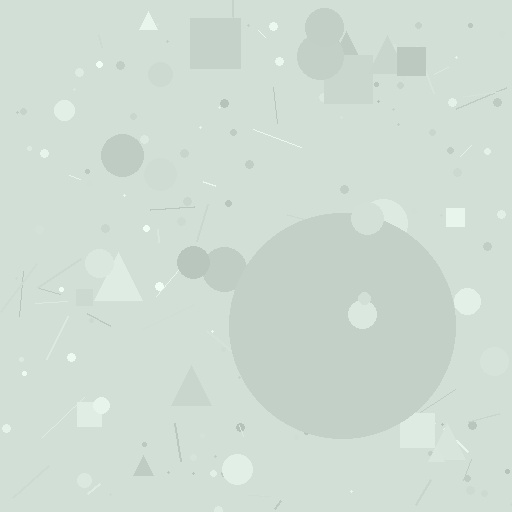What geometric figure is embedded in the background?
A circle is embedded in the background.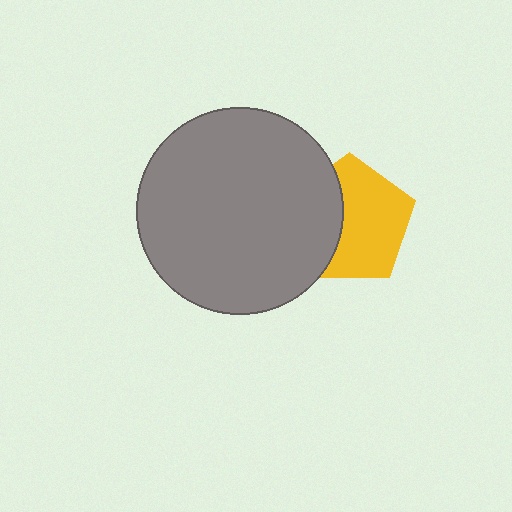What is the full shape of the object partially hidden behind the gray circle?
The partially hidden object is a yellow pentagon.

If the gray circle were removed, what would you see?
You would see the complete yellow pentagon.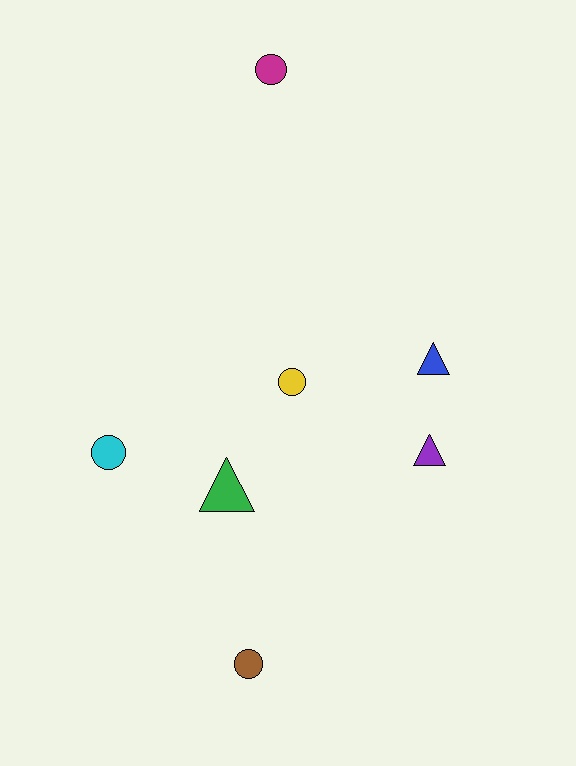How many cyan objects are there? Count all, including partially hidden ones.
There is 1 cyan object.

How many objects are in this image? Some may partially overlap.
There are 7 objects.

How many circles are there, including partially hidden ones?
There are 4 circles.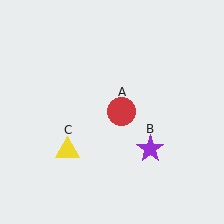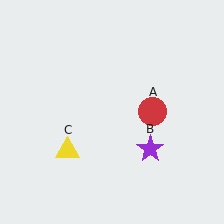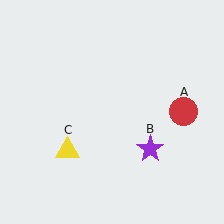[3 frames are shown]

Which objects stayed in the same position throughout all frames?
Purple star (object B) and yellow triangle (object C) remained stationary.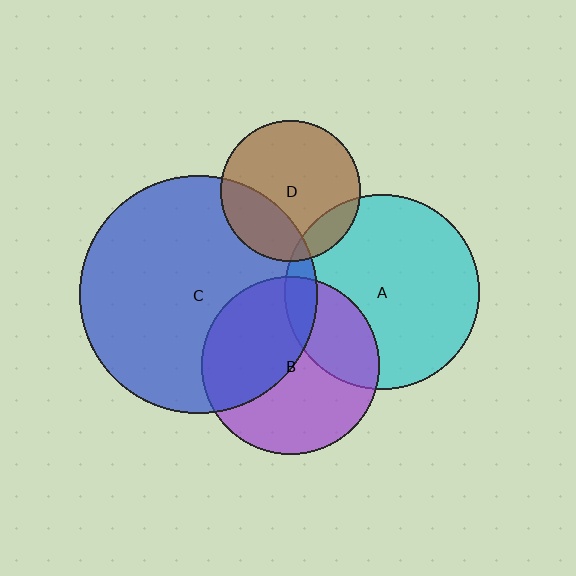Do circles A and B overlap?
Yes.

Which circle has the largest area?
Circle C (blue).